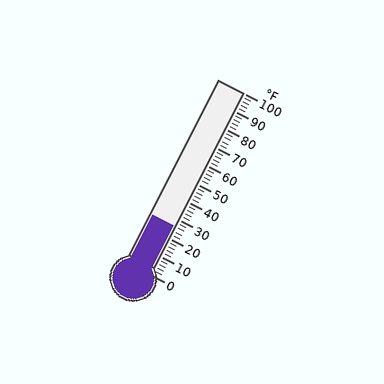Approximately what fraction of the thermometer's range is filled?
The thermometer is filled to approximately 25% of its range.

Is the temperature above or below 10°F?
The temperature is above 10°F.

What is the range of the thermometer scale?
The thermometer scale ranges from 0°F to 100°F.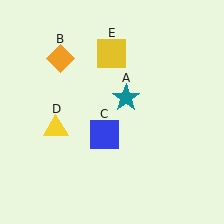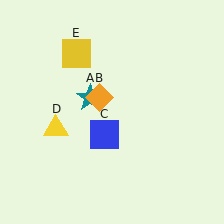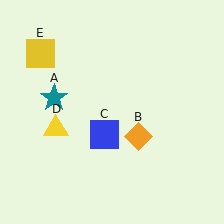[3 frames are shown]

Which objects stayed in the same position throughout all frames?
Blue square (object C) and yellow triangle (object D) remained stationary.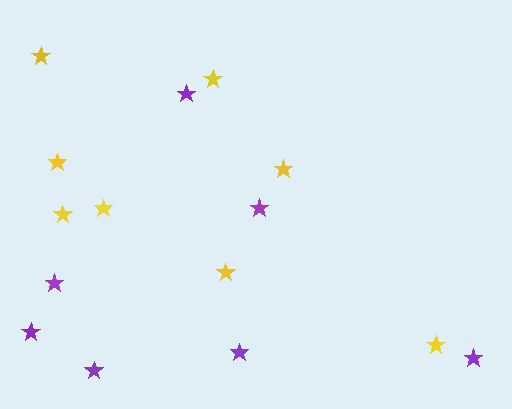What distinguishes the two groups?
There are 2 groups: one group of yellow stars (8) and one group of purple stars (7).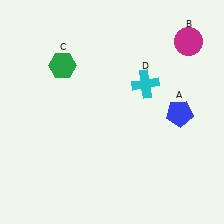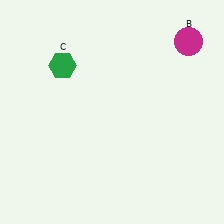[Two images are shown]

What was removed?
The blue pentagon (A), the cyan cross (D) were removed in Image 2.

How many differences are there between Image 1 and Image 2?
There are 2 differences between the two images.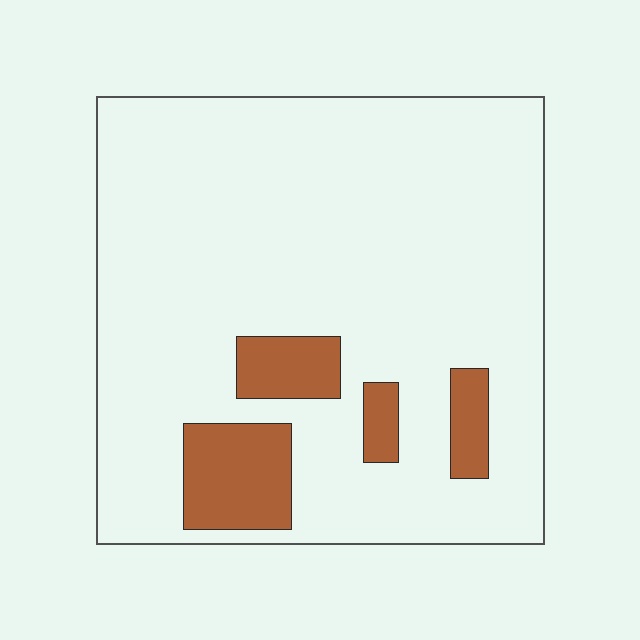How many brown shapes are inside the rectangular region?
4.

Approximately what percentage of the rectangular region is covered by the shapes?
Approximately 15%.